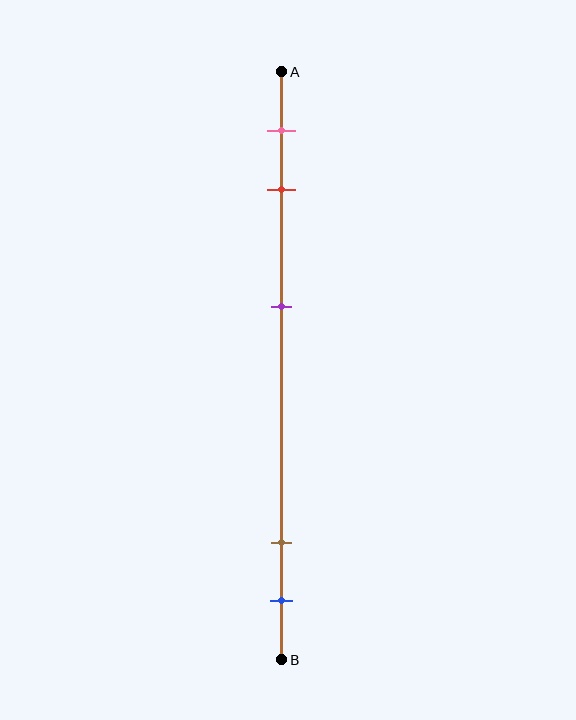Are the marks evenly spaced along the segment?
No, the marks are not evenly spaced.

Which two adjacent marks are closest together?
The brown and blue marks are the closest adjacent pair.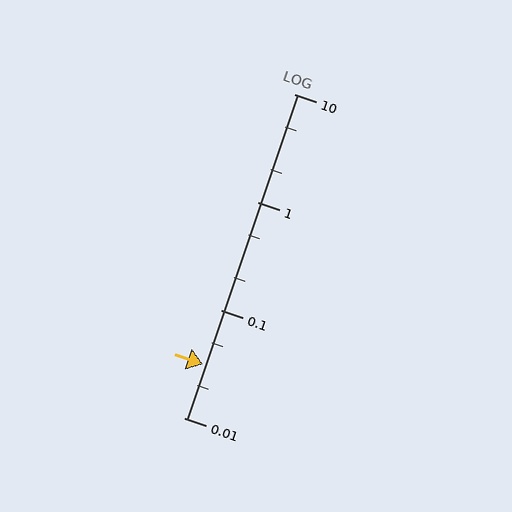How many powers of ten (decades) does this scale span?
The scale spans 3 decades, from 0.01 to 10.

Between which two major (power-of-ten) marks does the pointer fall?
The pointer is between 0.01 and 0.1.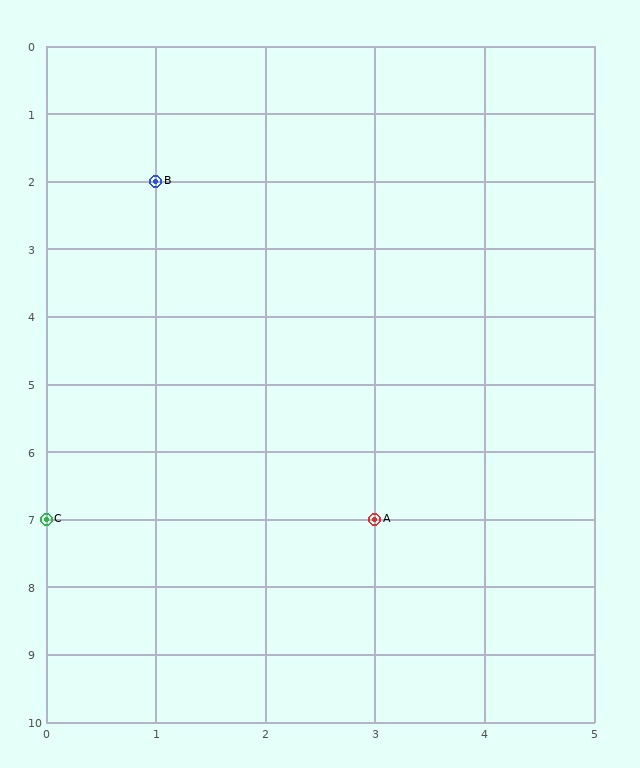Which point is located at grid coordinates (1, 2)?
Point B is at (1, 2).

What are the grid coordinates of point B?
Point B is at grid coordinates (1, 2).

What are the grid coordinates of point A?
Point A is at grid coordinates (3, 7).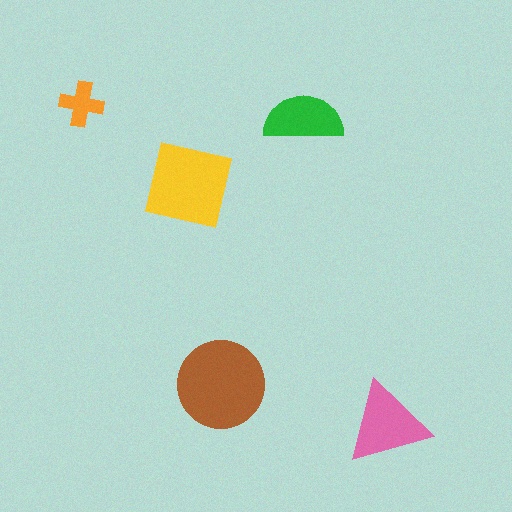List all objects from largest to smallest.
The brown circle, the yellow square, the pink triangle, the green semicircle, the orange cross.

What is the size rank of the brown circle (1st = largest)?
1st.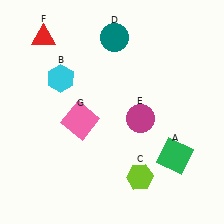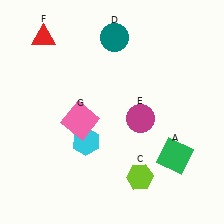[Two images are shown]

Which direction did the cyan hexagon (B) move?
The cyan hexagon (B) moved down.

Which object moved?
The cyan hexagon (B) moved down.